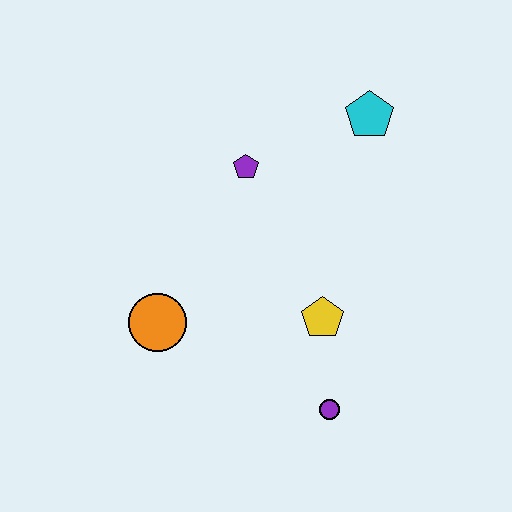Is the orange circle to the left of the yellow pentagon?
Yes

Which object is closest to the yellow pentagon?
The purple circle is closest to the yellow pentagon.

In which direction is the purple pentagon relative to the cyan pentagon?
The purple pentagon is to the left of the cyan pentagon.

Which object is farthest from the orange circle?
The cyan pentagon is farthest from the orange circle.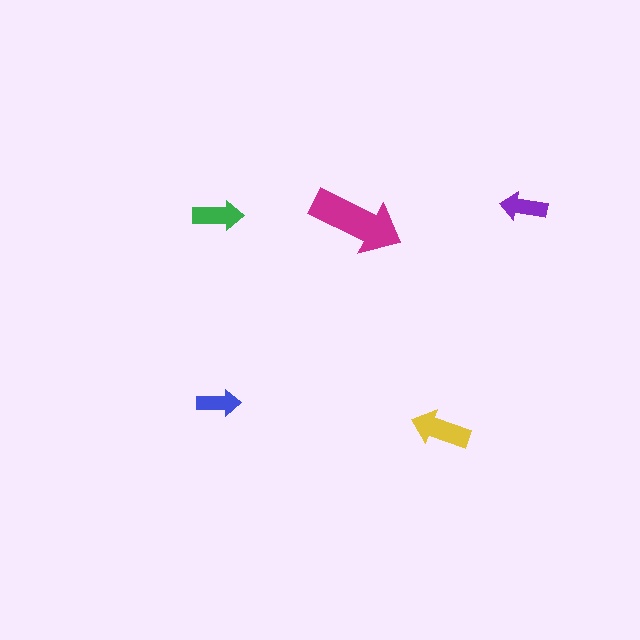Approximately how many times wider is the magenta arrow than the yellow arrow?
About 1.5 times wider.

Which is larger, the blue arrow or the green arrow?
The green one.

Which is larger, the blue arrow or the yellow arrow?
The yellow one.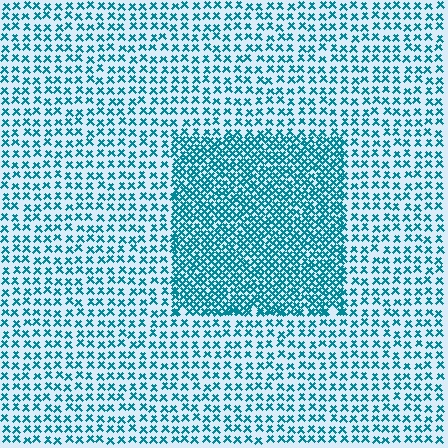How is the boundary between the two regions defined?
The boundary is defined by a change in element density (approximately 2.2x ratio). All elements are the same color, size, and shape.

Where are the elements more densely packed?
The elements are more densely packed inside the rectangle boundary.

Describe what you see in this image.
The image contains small teal elements arranged at two different densities. A rectangle-shaped region is visible where the elements are more densely packed than the surrounding area.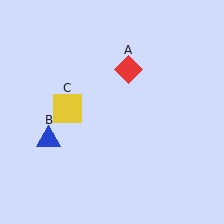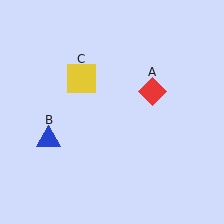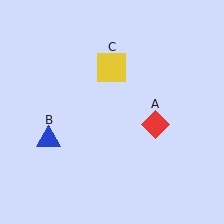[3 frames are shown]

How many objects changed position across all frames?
2 objects changed position: red diamond (object A), yellow square (object C).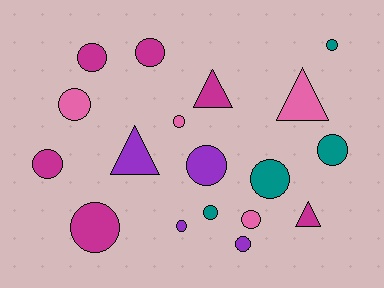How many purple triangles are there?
There is 1 purple triangle.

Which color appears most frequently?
Magenta, with 6 objects.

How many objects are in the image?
There are 18 objects.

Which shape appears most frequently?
Circle, with 14 objects.